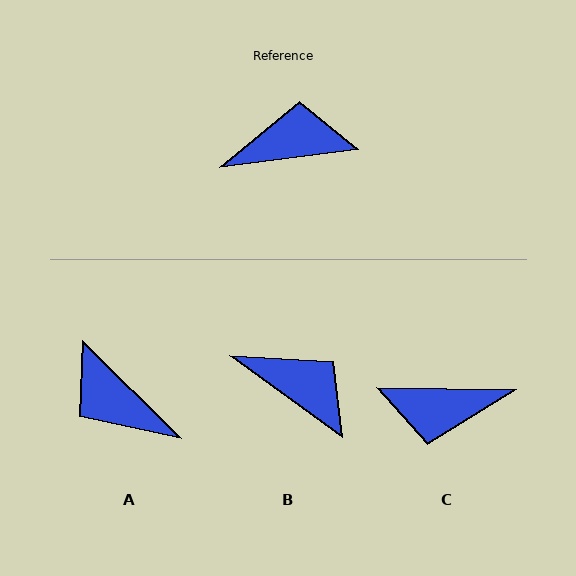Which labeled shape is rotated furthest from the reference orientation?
C, about 172 degrees away.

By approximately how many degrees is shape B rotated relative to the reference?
Approximately 43 degrees clockwise.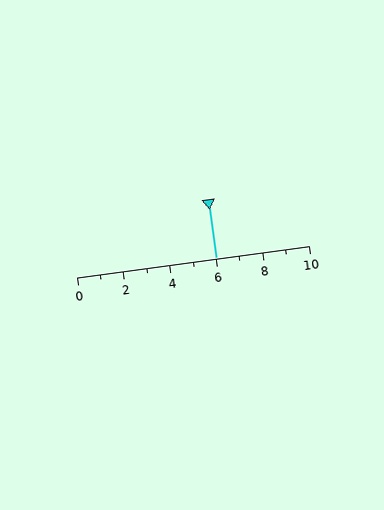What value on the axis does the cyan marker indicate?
The marker indicates approximately 6.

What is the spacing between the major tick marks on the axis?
The major ticks are spaced 2 apart.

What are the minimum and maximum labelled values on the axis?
The axis runs from 0 to 10.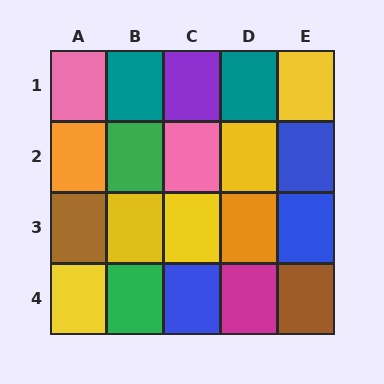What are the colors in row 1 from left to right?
Pink, teal, purple, teal, yellow.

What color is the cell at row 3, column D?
Orange.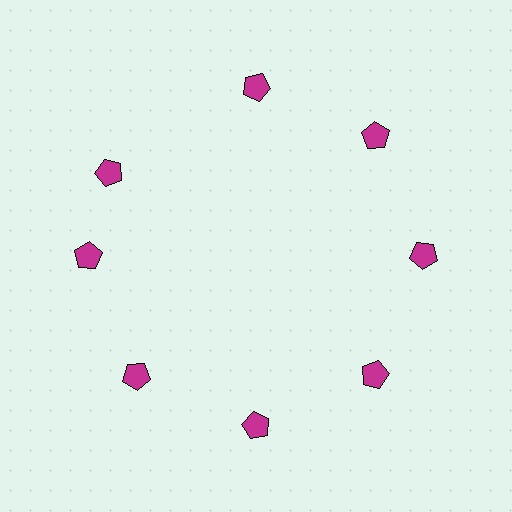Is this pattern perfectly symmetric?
No. The 8 magenta pentagons are arranged in a ring, but one element near the 10 o'clock position is rotated out of alignment along the ring, breaking the 8-fold rotational symmetry.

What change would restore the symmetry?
The symmetry would be restored by rotating it back into even spacing with its neighbors so that all 8 pentagons sit at equal angles and equal distance from the center.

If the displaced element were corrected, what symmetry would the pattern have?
It would have 8-fold rotational symmetry — the pattern would map onto itself every 45 degrees.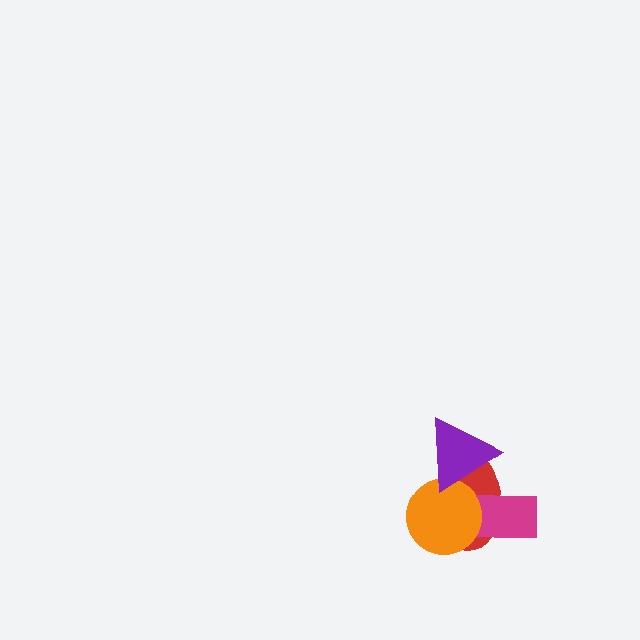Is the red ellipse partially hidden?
Yes, it is partially covered by another shape.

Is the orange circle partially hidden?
Yes, it is partially covered by another shape.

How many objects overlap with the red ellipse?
3 objects overlap with the red ellipse.